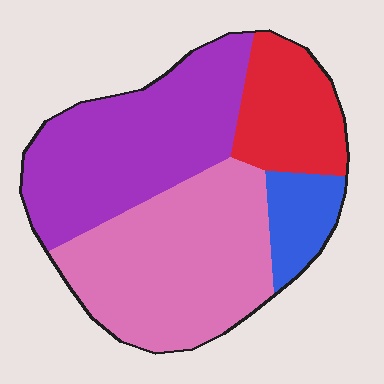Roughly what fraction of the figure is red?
Red takes up between a sixth and a third of the figure.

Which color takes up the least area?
Blue, at roughly 10%.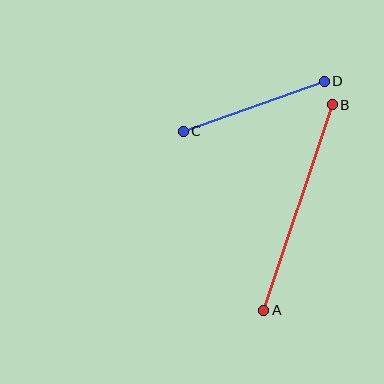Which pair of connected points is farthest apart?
Points A and B are farthest apart.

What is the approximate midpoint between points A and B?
The midpoint is at approximately (298, 207) pixels.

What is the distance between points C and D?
The distance is approximately 150 pixels.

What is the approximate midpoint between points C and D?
The midpoint is at approximately (254, 106) pixels.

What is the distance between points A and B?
The distance is approximately 217 pixels.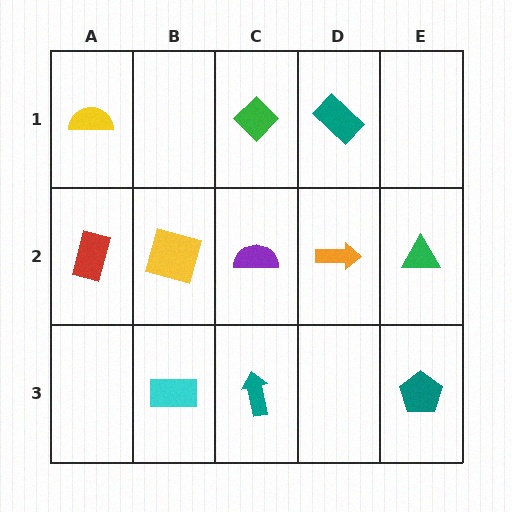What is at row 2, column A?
A red rectangle.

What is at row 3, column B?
A cyan rectangle.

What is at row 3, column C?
A teal arrow.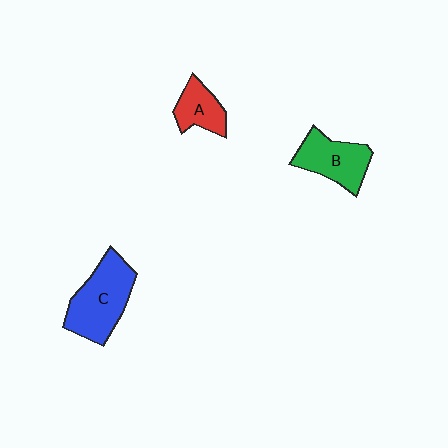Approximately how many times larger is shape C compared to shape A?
Approximately 1.9 times.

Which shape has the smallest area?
Shape A (red).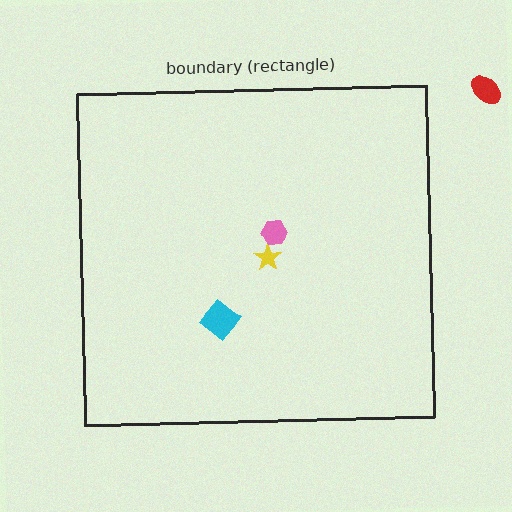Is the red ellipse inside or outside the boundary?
Outside.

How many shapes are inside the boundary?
3 inside, 1 outside.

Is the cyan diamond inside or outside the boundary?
Inside.